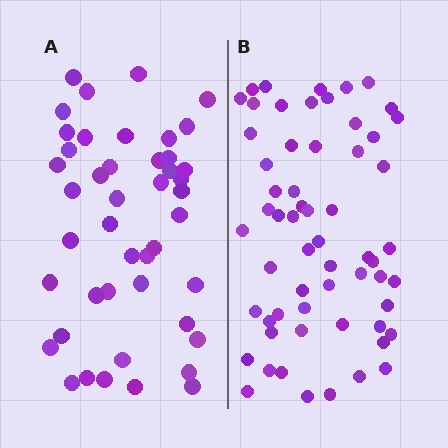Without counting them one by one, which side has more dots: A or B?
Region B (the right region) has more dots.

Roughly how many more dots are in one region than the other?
Region B has approximately 15 more dots than region A.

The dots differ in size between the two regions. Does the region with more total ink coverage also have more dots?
No. Region A has more total ink coverage because its dots are larger, but region B actually contains more individual dots. Total area can be misleading — the number of items is what matters here.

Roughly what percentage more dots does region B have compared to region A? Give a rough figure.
About 35% more.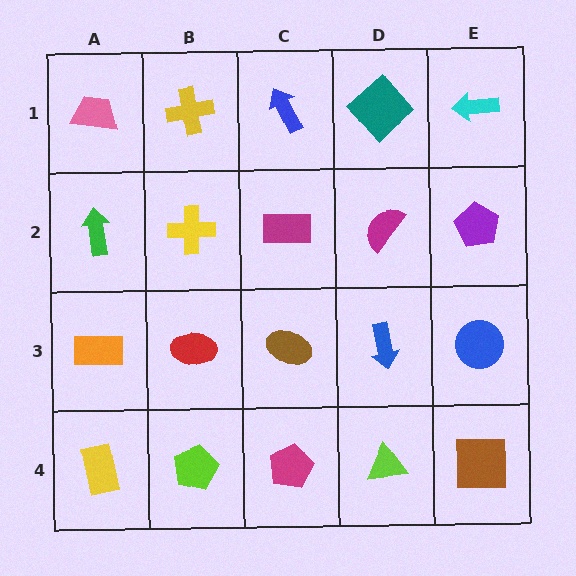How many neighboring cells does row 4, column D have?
3.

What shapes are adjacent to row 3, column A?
A green arrow (row 2, column A), a yellow rectangle (row 4, column A), a red ellipse (row 3, column B).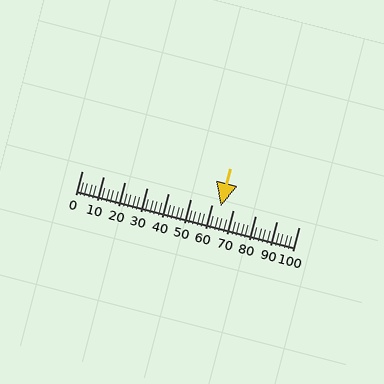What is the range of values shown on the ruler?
The ruler shows values from 0 to 100.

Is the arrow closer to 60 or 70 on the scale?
The arrow is closer to 60.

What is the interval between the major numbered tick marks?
The major tick marks are spaced 10 units apart.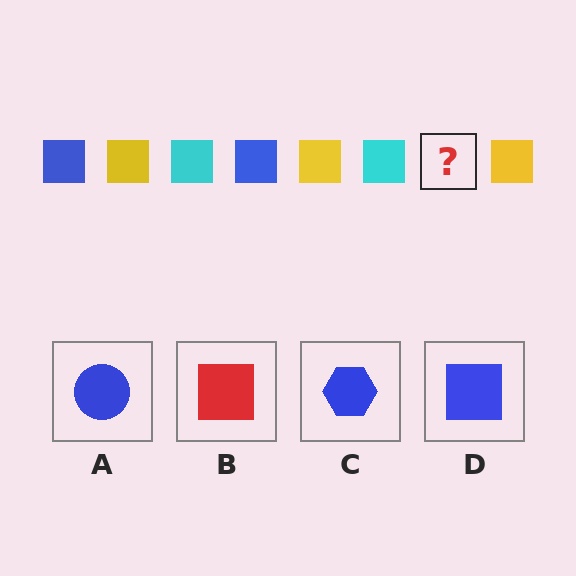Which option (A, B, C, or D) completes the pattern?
D.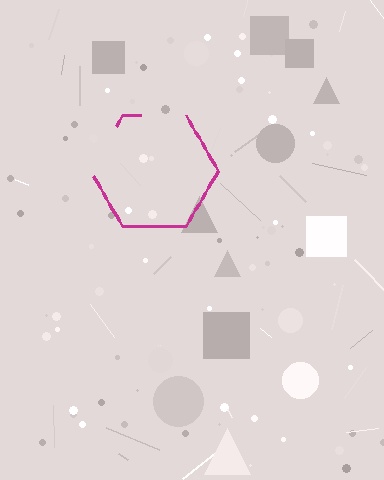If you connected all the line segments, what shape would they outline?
They would outline a hexagon.